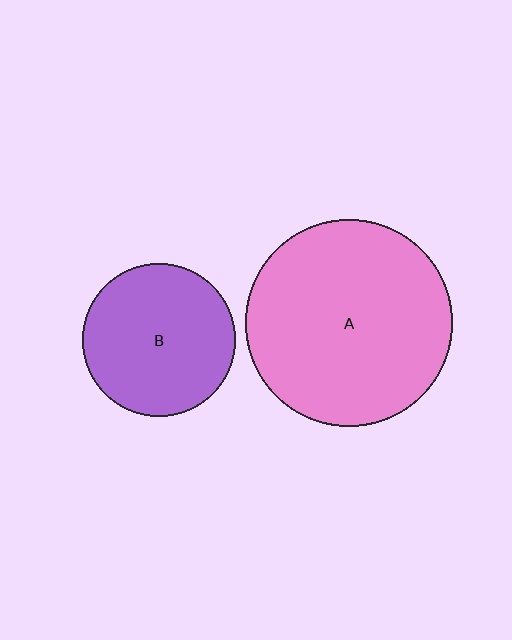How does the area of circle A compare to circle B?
Approximately 1.8 times.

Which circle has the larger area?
Circle A (pink).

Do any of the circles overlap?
No, none of the circles overlap.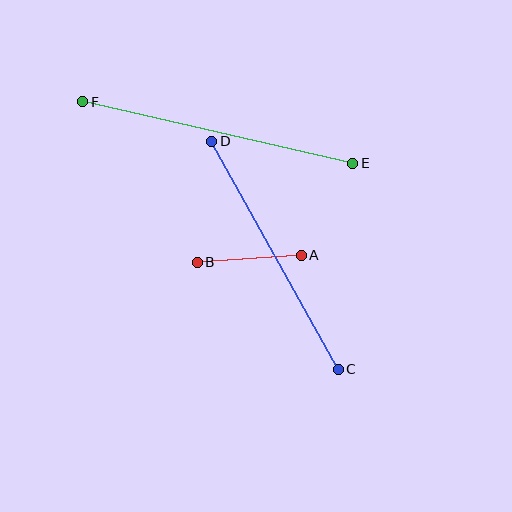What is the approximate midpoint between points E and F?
The midpoint is at approximately (218, 133) pixels.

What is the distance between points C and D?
The distance is approximately 260 pixels.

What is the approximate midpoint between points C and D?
The midpoint is at approximately (275, 255) pixels.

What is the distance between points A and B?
The distance is approximately 104 pixels.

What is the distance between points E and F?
The distance is approximately 277 pixels.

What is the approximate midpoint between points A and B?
The midpoint is at approximately (249, 259) pixels.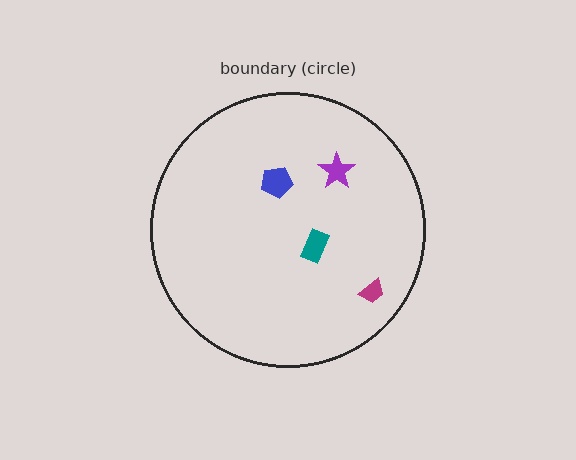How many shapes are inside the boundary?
4 inside, 0 outside.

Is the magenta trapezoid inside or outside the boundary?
Inside.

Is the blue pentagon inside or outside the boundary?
Inside.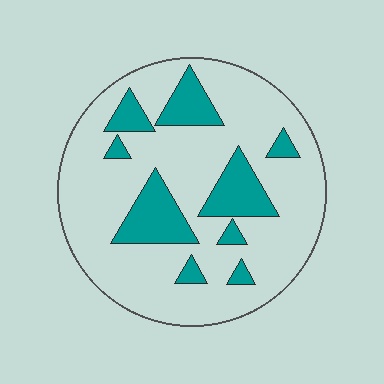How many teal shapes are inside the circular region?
9.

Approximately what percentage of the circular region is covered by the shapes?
Approximately 20%.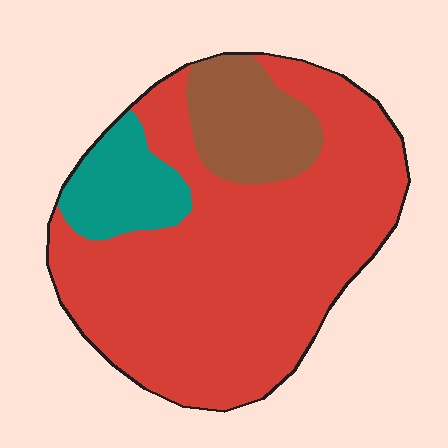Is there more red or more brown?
Red.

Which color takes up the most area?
Red, at roughly 75%.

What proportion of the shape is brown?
Brown covers around 15% of the shape.